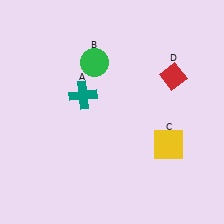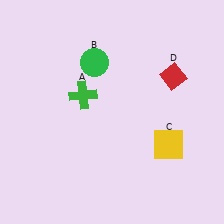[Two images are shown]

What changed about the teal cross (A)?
In Image 1, A is teal. In Image 2, it changed to green.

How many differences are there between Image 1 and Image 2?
There is 1 difference between the two images.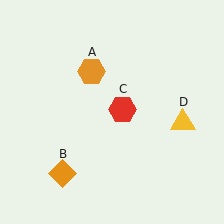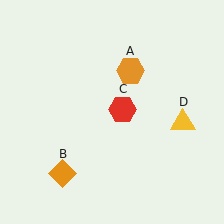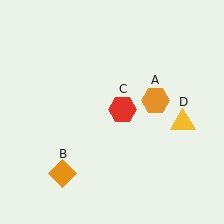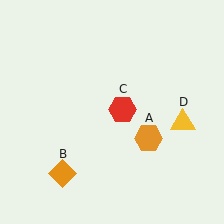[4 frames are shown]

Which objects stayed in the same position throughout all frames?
Orange diamond (object B) and red hexagon (object C) and yellow triangle (object D) remained stationary.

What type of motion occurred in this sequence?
The orange hexagon (object A) rotated clockwise around the center of the scene.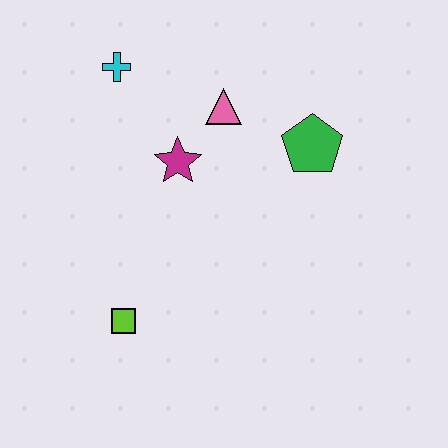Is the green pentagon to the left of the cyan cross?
No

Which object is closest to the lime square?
The magenta star is closest to the lime square.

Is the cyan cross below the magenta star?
No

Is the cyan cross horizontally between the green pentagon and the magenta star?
No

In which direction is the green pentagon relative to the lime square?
The green pentagon is to the right of the lime square.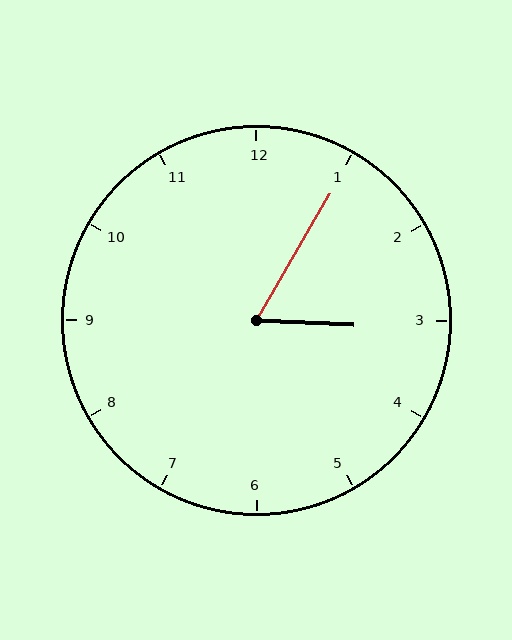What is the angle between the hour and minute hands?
Approximately 62 degrees.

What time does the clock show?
3:05.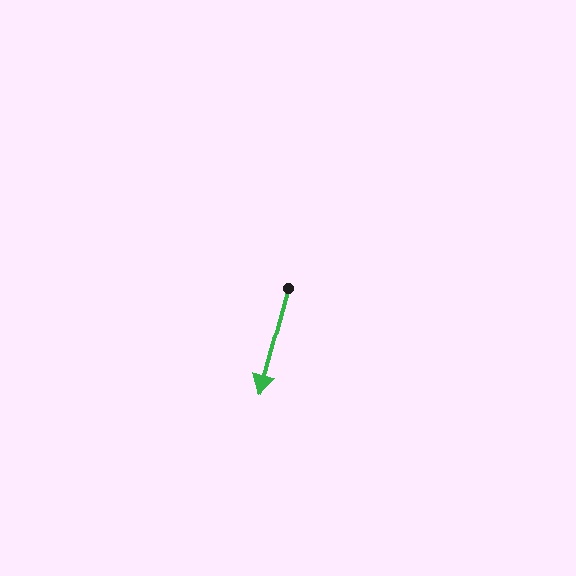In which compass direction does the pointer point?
South.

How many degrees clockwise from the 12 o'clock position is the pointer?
Approximately 195 degrees.